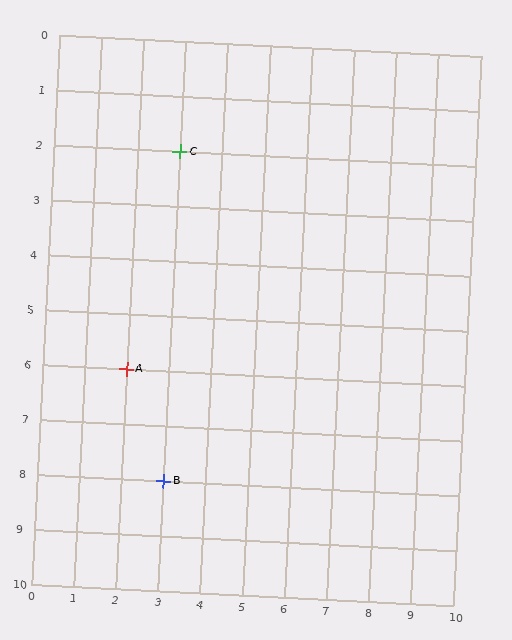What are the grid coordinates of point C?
Point C is at grid coordinates (3, 2).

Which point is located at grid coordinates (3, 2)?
Point C is at (3, 2).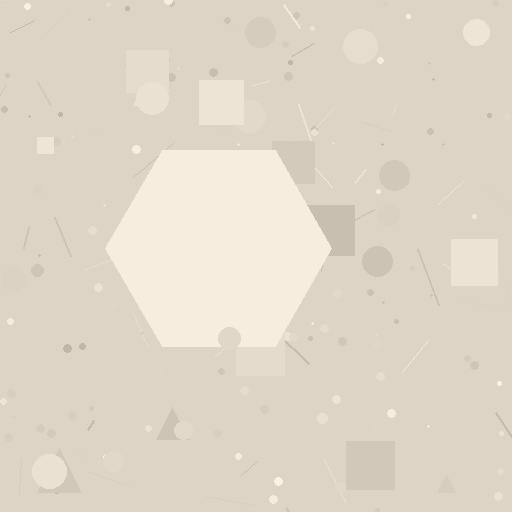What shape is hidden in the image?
A hexagon is hidden in the image.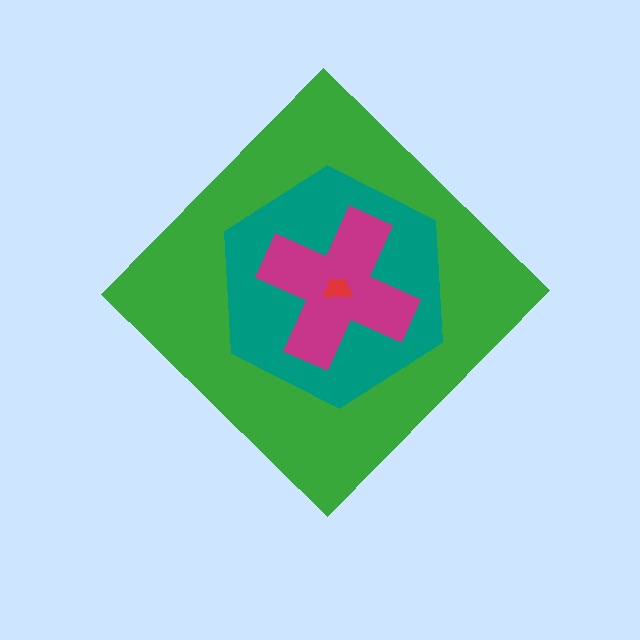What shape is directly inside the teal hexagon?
The magenta cross.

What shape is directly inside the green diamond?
The teal hexagon.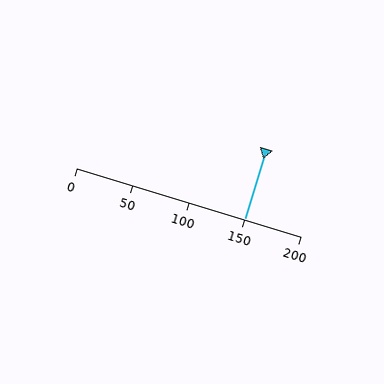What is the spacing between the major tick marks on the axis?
The major ticks are spaced 50 apart.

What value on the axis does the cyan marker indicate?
The marker indicates approximately 150.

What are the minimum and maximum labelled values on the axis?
The axis runs from 0 to 200.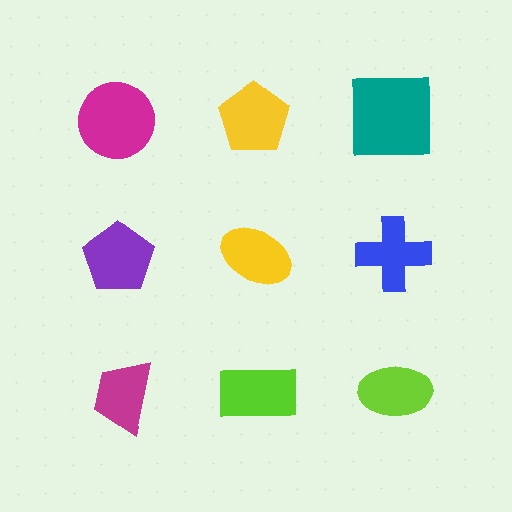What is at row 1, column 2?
A yellow pentagon.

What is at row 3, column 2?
A lime rectangle.